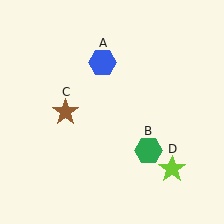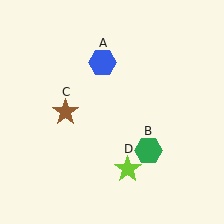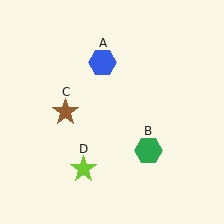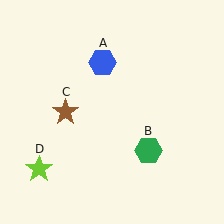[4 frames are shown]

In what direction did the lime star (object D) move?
The lime star (object D) moved left.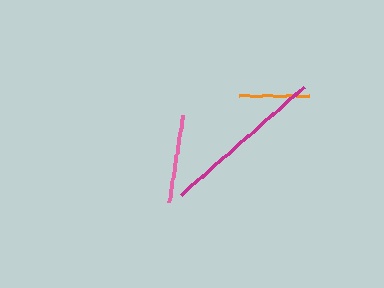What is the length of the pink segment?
The pink segment is approximately 89 pixels long.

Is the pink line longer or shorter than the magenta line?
The magenta line is longer than the pink line.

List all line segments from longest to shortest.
From longest to shortest: magenta, pink, orange.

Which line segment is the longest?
The magenta line is the longest at approximately 163 pixels.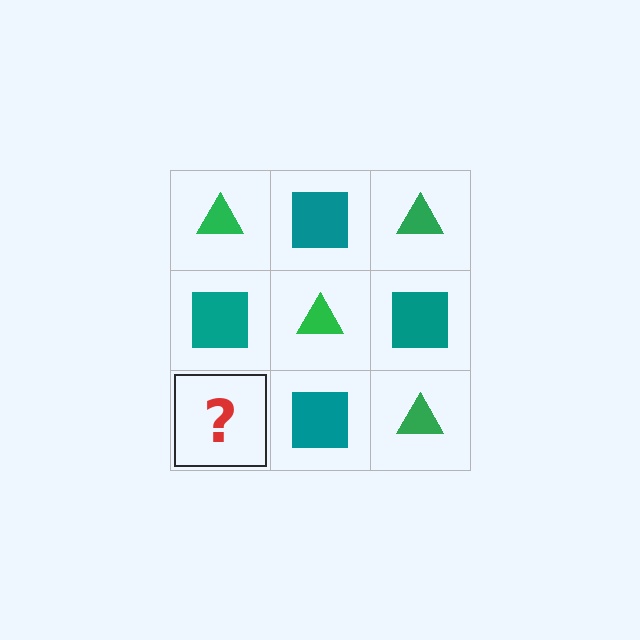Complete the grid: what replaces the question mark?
The question mark should be replaced with a green triangle.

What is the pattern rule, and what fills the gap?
The rule is that it alternates green triangle and teal square in a checkerboard pattern. The gap should be filled with a green triangle.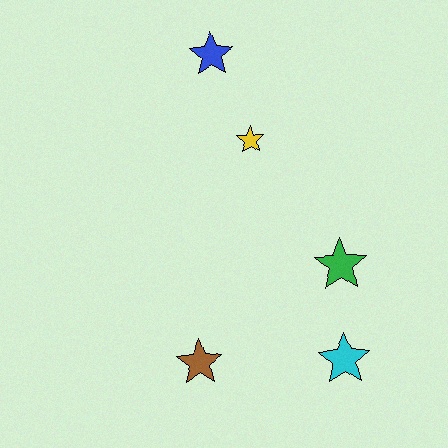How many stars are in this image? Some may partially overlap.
There are 5 stars.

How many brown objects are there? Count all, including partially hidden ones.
There is 1 brown object.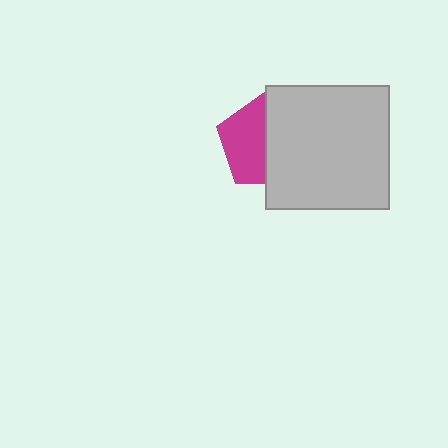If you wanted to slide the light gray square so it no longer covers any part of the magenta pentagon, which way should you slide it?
Slide it right — that is the most direct way to separate the two shapes.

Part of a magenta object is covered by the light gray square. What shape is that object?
It is a pentagon.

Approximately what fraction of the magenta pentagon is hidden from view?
Roughly 50% of the magenta pentagon is hidden behind the light gray square.